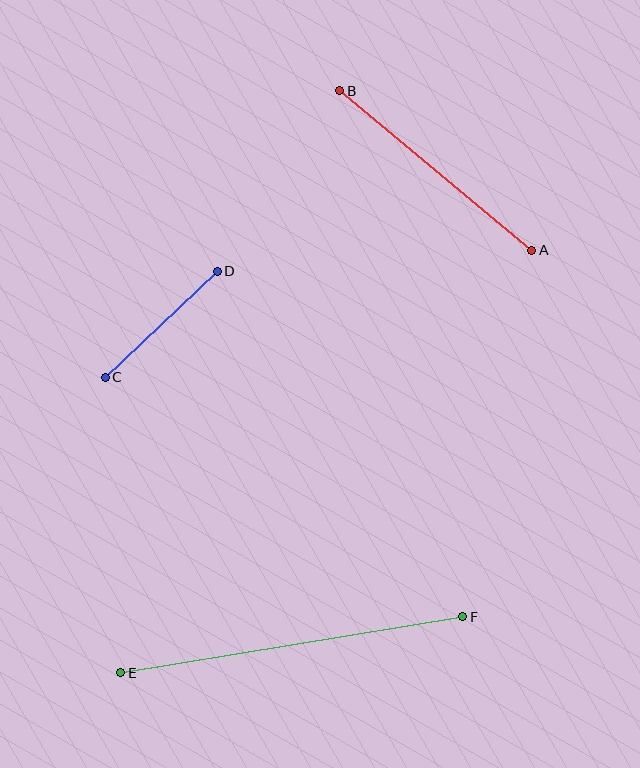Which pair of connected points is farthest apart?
Points E and F are farthest apart.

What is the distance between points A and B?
The distance is approximately 250 pixels.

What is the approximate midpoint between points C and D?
The midpoint is at approximately (161, 324) pixels.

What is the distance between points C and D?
The distance is approximately 154 pixels.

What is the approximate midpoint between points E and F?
The midpoint is at approximately (292, 645) pixels.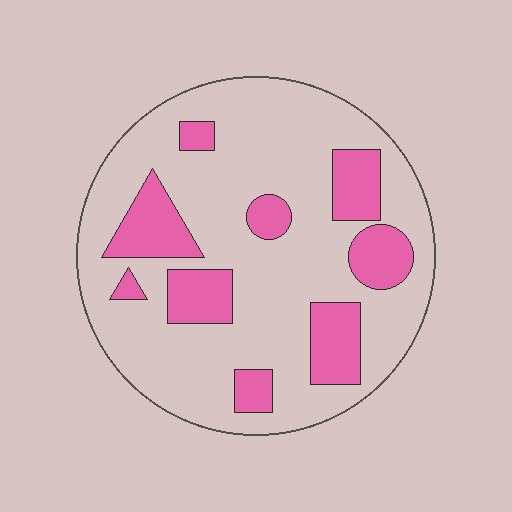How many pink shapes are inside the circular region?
9.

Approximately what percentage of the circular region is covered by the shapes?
Approximately 25%.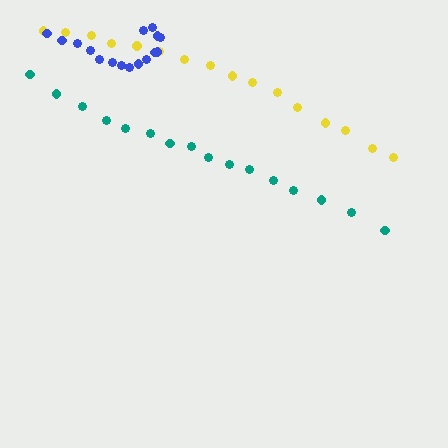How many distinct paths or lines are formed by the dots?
There are 3 distinct paths.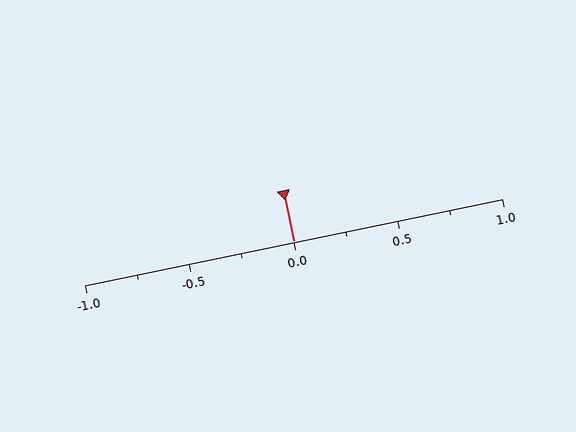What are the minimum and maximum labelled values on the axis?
The axis runs from -1.0 to 1.0.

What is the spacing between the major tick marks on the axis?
The major ticks are spaced 0.5 apart.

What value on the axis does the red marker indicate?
The marker indicates approximately 0.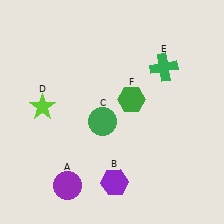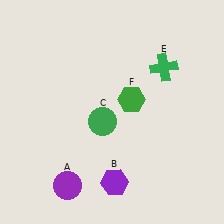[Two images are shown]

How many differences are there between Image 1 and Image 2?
There is 1 difference between the two images.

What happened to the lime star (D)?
The lime star (D) was removed in Image 2. It was in the top-left area of Image 1.